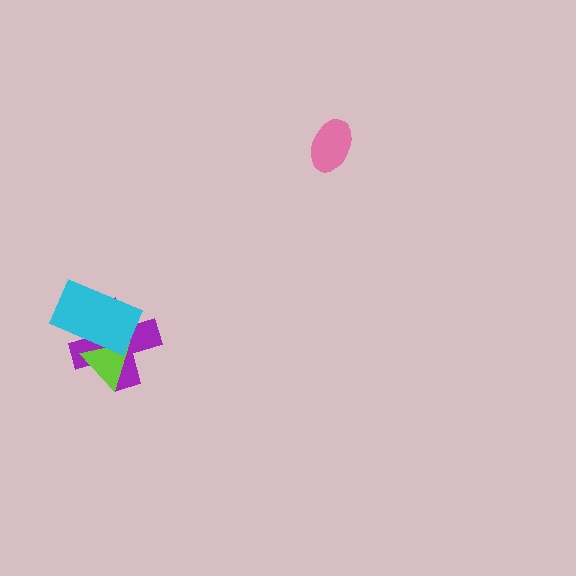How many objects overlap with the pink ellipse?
0 objects overlap with the pink ellipse.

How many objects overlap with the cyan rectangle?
2 objects overlap with the cyan rectangle.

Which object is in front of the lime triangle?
The cyan rectangle is in front of the lime triangle.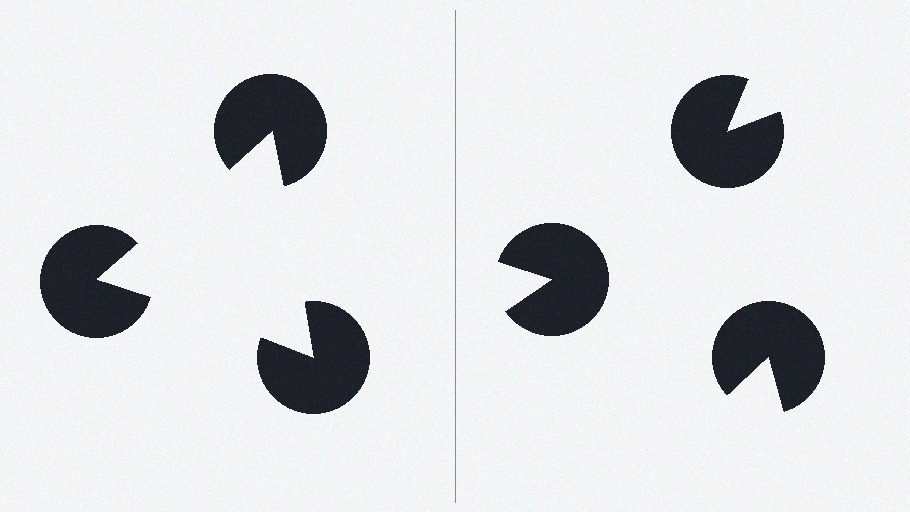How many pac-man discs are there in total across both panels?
6 — 3 on each side.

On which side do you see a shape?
An illusory triangle appears on the left side. On the right side the wedge cuts are rotated, so no coherent shape forms.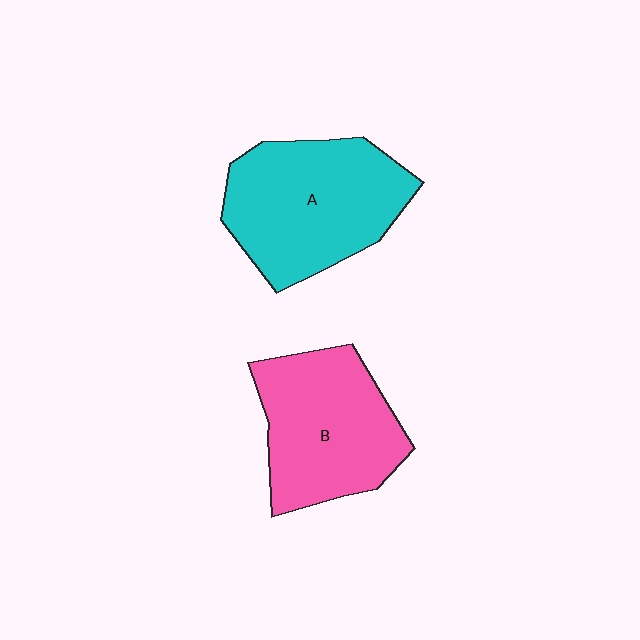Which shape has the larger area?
Shape A (cyan).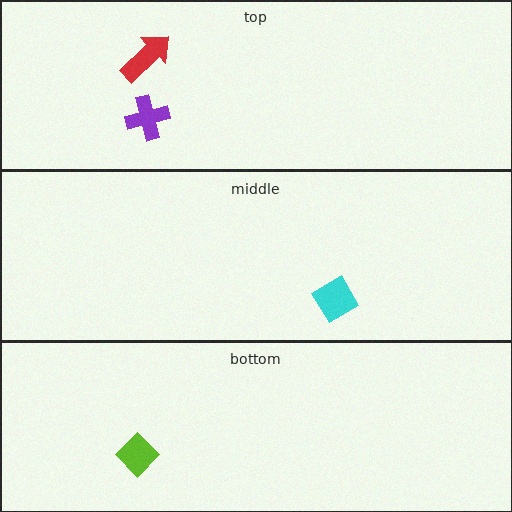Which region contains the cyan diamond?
The middle region.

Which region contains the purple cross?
The top region.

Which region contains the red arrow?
The top region.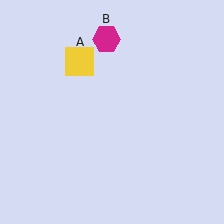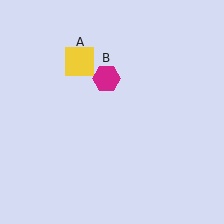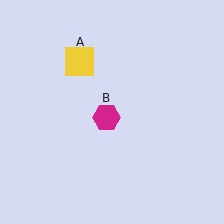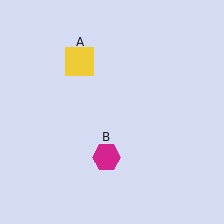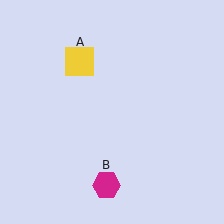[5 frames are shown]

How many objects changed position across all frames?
1 object changed position: magenta hexagon (object B).